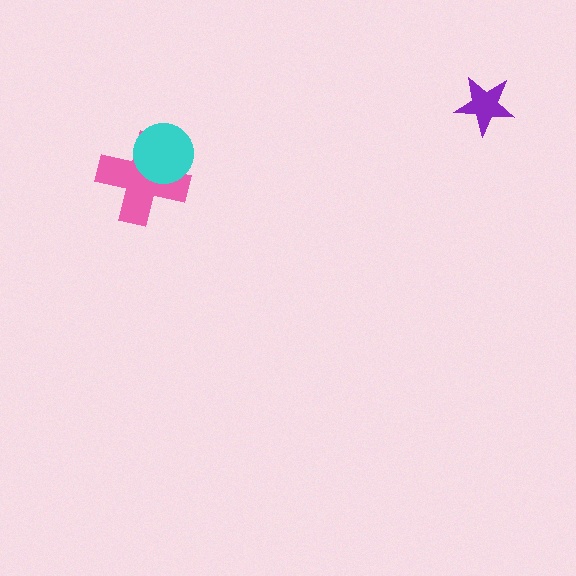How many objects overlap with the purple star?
0 objects overlap with the purple star.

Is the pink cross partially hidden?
Yes, it is partially covered by another shape.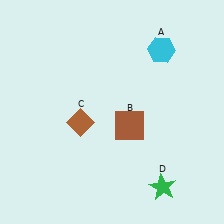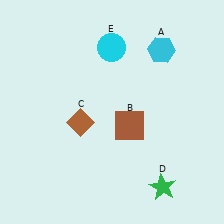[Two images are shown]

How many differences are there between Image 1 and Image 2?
There is 1 difference between the two images.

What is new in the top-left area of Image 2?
A cyan circle (E) was added in the top-left area of Image 2.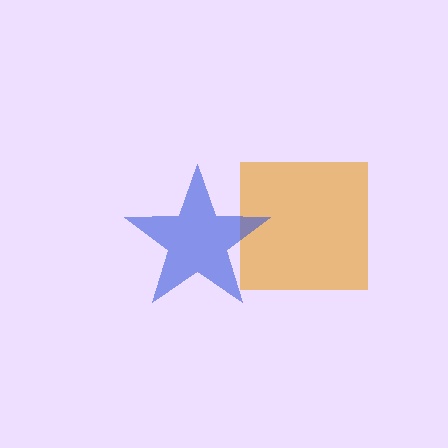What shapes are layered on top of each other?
The layered shapes are: an orange square, a blue star.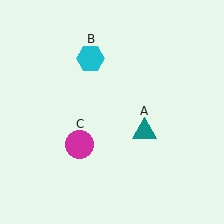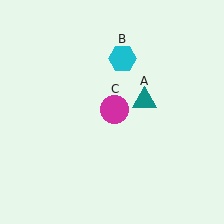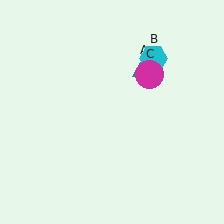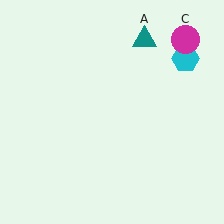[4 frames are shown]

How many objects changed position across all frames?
3 objects changed position: teal triangle (object A), cyan hexagon (object B), magenta circle (object C).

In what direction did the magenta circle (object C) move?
The magenta circle (object C) moved up and to the right.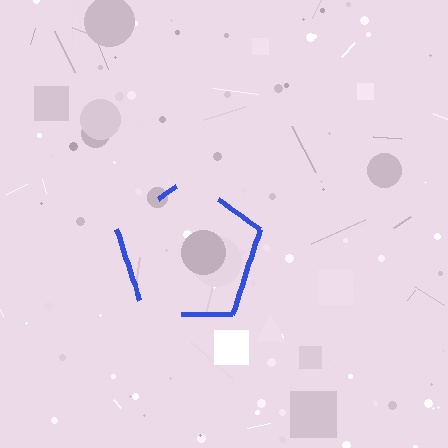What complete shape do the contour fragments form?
The contour fragments form a pentagon.